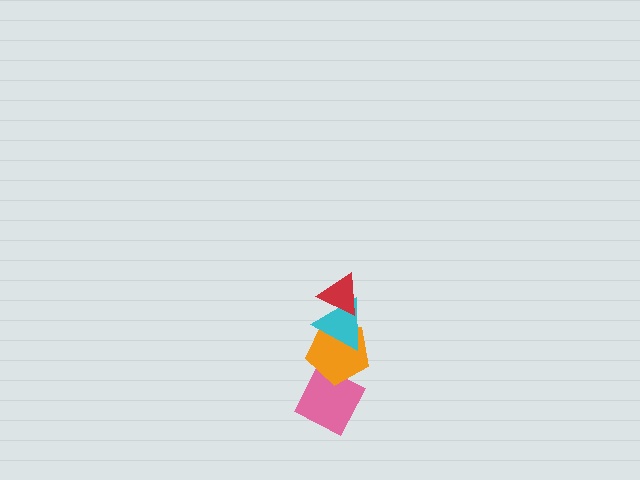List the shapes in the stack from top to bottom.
From top to bottom: the red triangle, the cyan triangle, the orange pentagon, the pink diamond.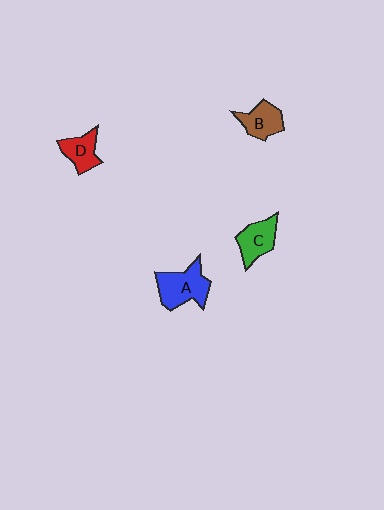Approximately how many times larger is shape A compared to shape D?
Approximately 1.6 times.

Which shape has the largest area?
Shape A (blue).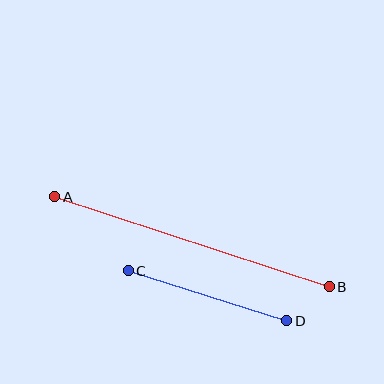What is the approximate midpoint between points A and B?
The midpoint is at approximately (192, 242) pixels.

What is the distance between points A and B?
The distance is approximately 289 pixels.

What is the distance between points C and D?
The distance is approximately 166 pixels.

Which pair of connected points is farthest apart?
Points A and B are farthest apart.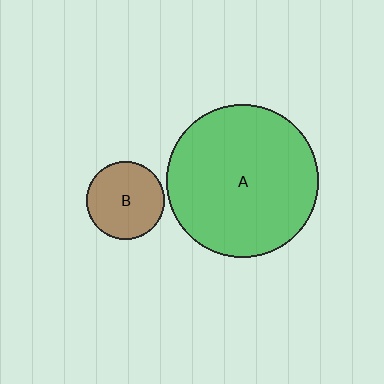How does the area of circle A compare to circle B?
Approximately 3.8 times.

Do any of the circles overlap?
No, none of the circles overlap.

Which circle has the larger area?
Circle A (green).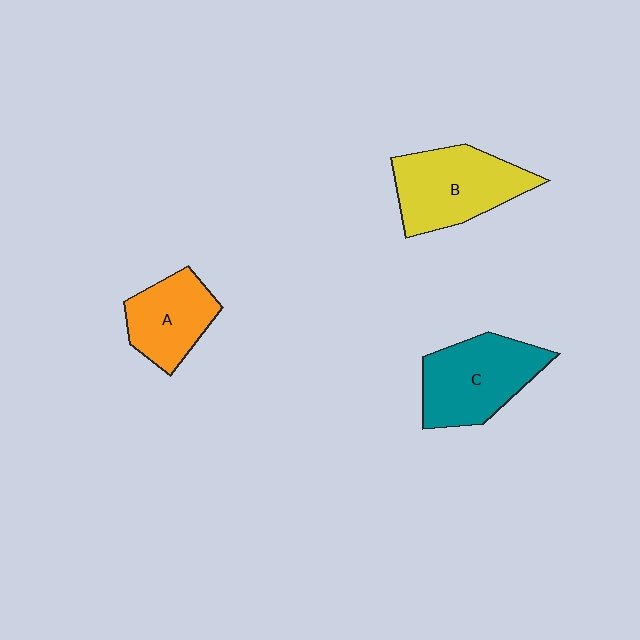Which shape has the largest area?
Shape B (yellow).